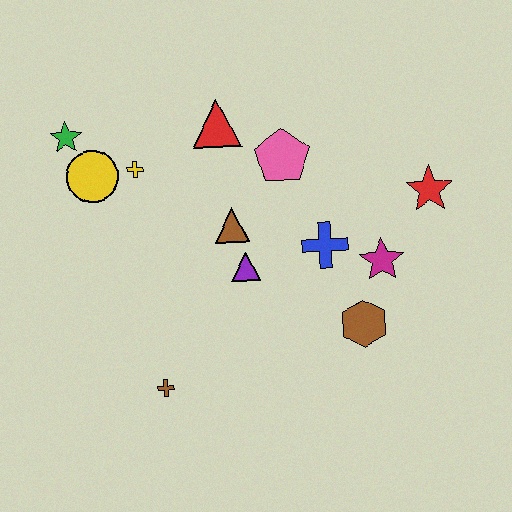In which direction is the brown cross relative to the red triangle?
The brown cross is below the red triangle.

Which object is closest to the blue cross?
The magenta star is closest to the blue cross.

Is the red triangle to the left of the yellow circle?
No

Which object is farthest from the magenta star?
The green star is farthest from the magenta star.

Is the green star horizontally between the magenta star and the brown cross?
No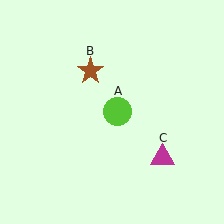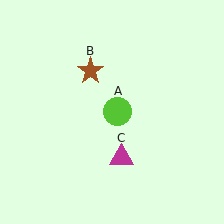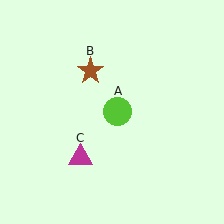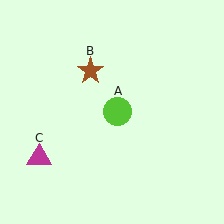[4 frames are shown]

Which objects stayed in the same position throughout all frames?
Lime circle (object A) and brown star (object B) remained stationary.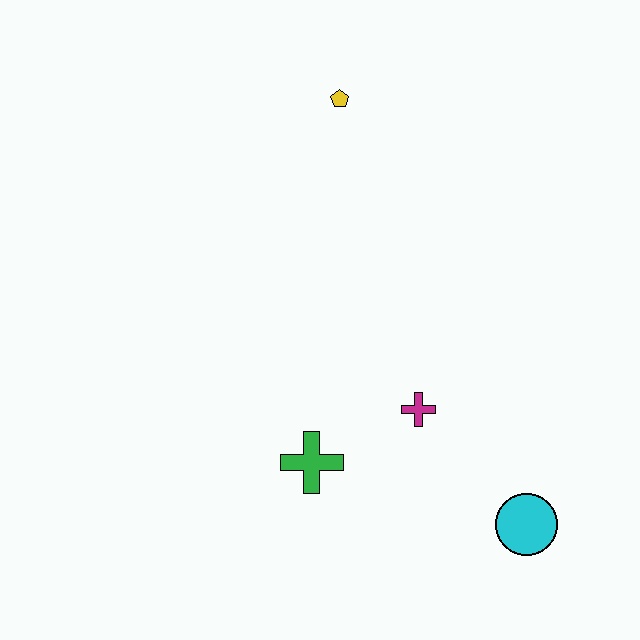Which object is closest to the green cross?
The magenta cross is closest to the green cross.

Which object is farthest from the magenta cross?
The yellow pentagon is farthest from the magenta cross.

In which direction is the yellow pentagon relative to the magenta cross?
The yellow pentagon is above the magenta cross.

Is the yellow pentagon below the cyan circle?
No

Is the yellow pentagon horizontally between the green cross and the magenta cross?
Yes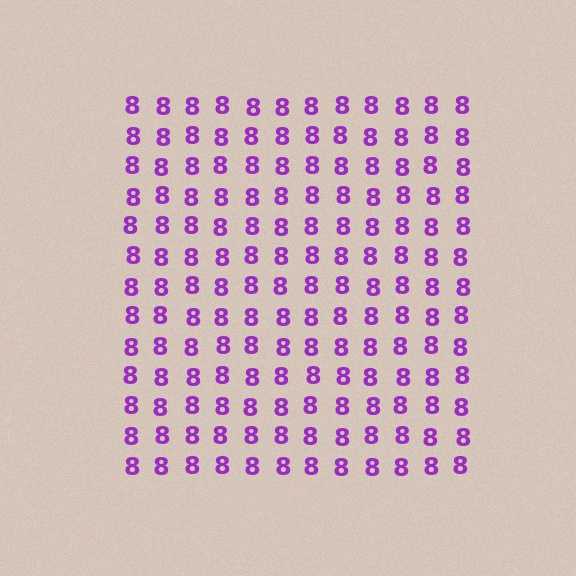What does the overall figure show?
The overall figure shows a square.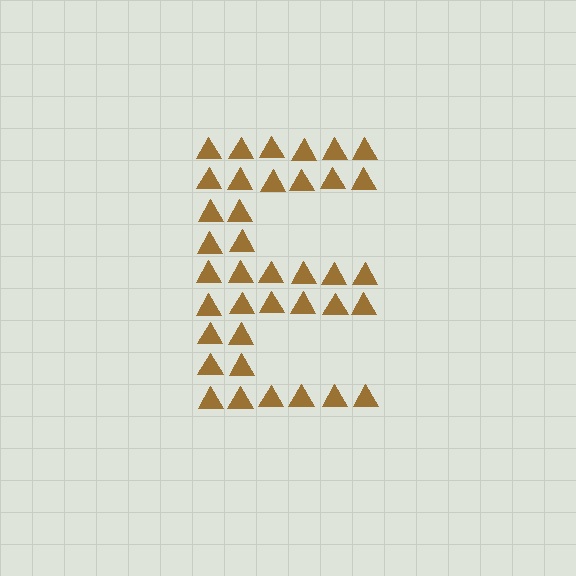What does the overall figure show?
The overall figure shows the letter E.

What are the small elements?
The small elements are triangles.